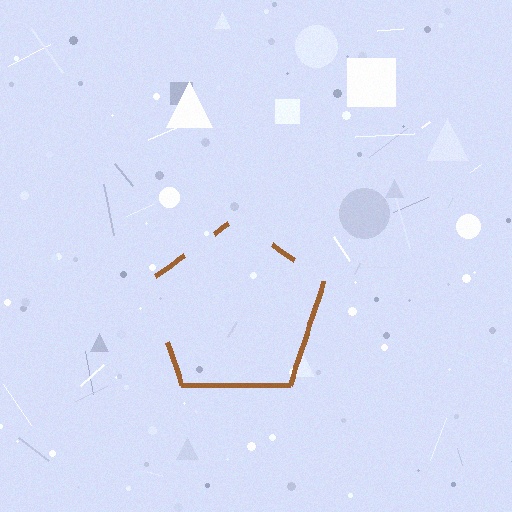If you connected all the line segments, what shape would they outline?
They would outline a pentagon.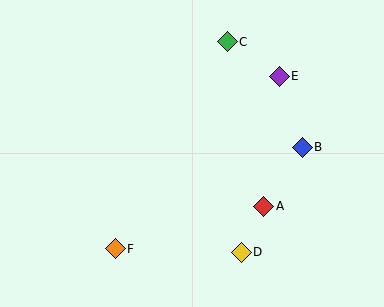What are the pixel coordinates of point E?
Point E is at (279, 76).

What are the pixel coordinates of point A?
Point A is at (264, 206).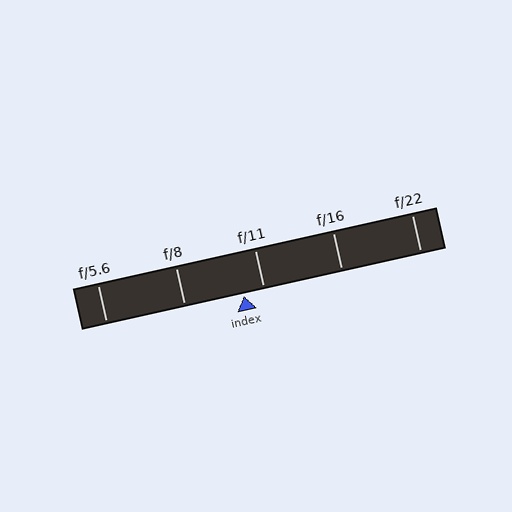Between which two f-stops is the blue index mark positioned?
The index mark is between f/8 and f/11.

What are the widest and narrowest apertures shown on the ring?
The widest aperture shown is f/5.6 and the narrowest is f/22.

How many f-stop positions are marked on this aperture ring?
There are 5 f-stop positions marked.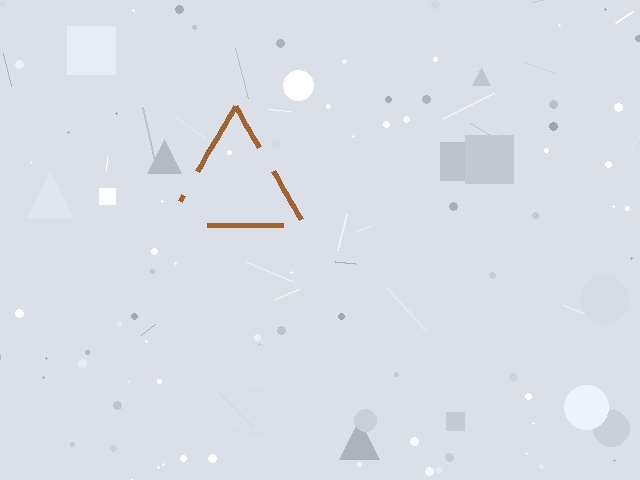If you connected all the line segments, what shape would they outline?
They would outline a triangle.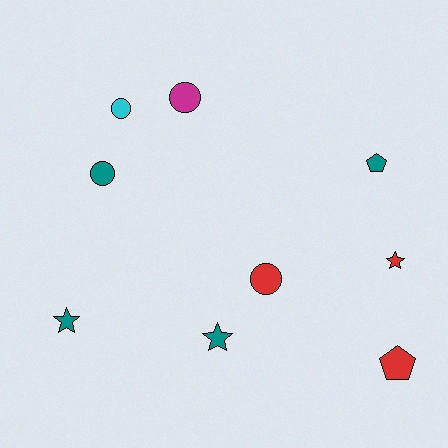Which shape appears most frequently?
Circle, with 4 objects.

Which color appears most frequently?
Teal, with 4 objects.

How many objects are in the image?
There are 9 objects.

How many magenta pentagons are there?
There are no magenta pentagons.